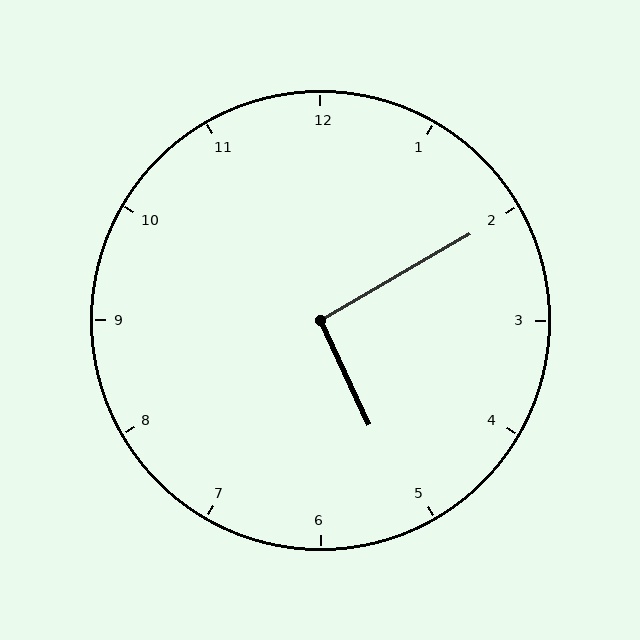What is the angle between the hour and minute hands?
Approximately 95 degrees.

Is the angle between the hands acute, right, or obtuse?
It is right.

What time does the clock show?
5:10.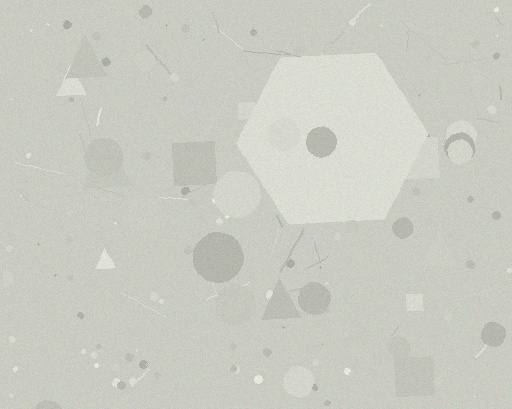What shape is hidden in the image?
A hexagon is hidden in the image.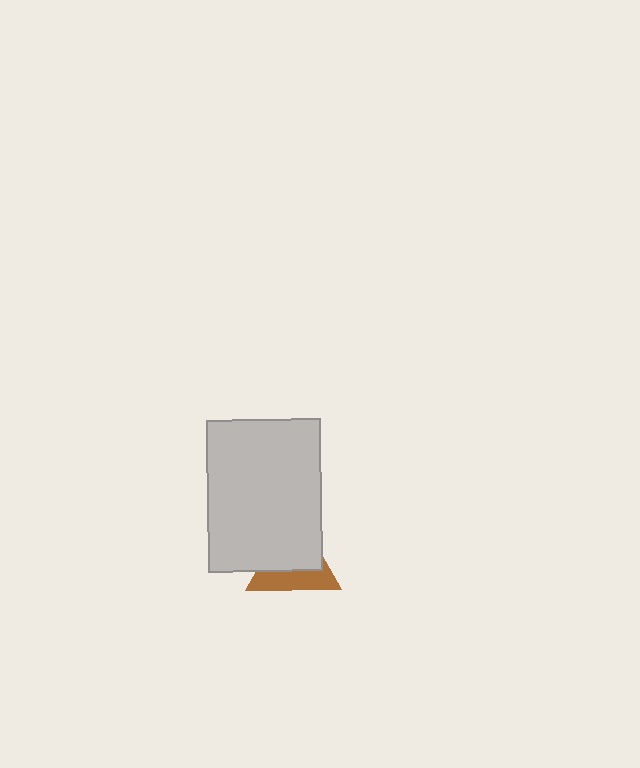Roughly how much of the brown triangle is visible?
A small part of it is visible (roughly 40%).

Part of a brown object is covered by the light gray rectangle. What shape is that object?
It is a triangle.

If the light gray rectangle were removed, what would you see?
You would see the complete brown triangle.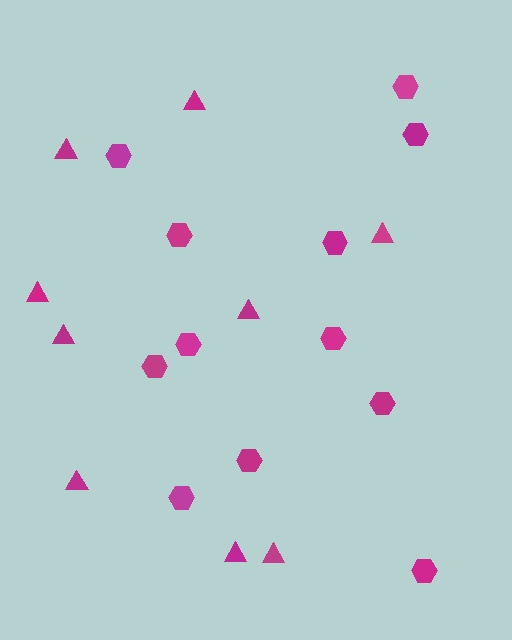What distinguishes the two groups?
There are 2 groups: one group of hexagons (12) and one group of triangles (9).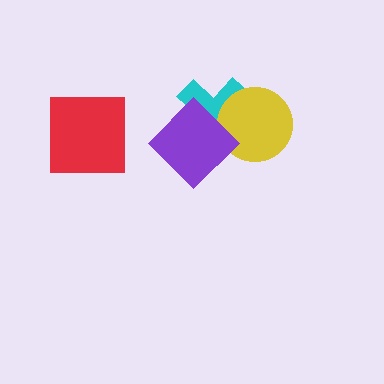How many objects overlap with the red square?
0 objects overlap with the red square.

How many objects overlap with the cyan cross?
2 objects overlap with the cyan cross.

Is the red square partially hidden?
No, no other shape covers it.